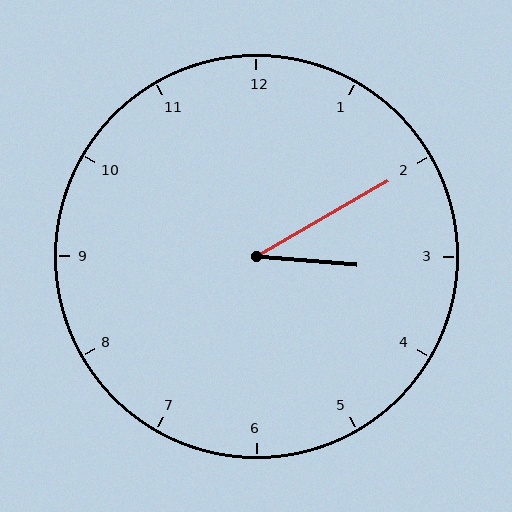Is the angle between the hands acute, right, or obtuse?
It is acute.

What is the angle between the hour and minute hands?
Approximately 35 degrees.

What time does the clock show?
3:10.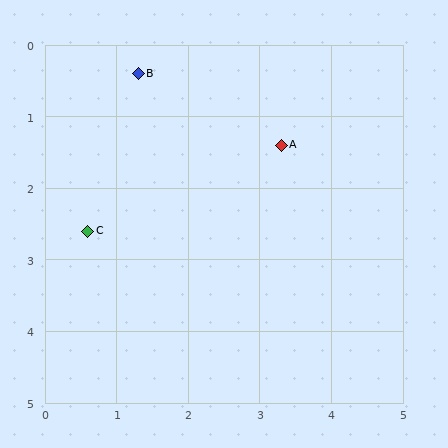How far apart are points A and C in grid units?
Points A and C are about 3.0 grid units apart.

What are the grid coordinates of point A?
Point A is at approximately (3.3, 1.4).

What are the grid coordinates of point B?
Point B is at approximately (1.3, 0.4).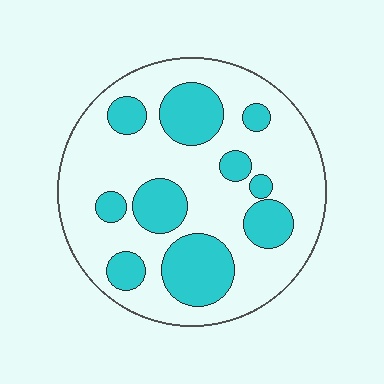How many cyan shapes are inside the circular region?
10.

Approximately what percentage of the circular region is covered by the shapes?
Approximately 30%.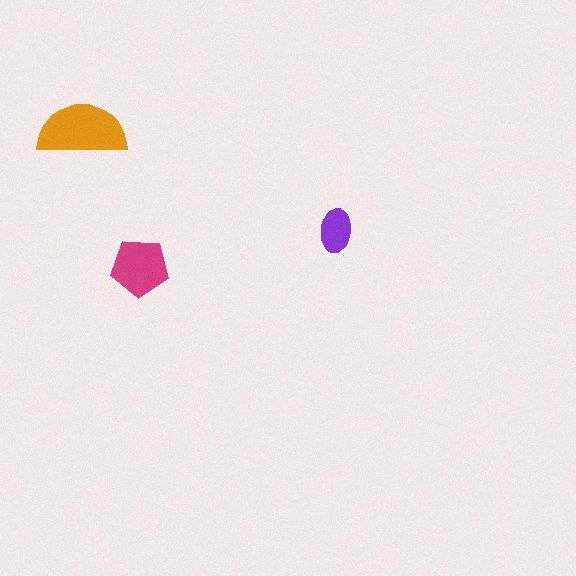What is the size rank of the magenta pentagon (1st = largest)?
2nd.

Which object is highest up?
The orange semicircle is topmost.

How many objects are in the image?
There are 3 objects in the image.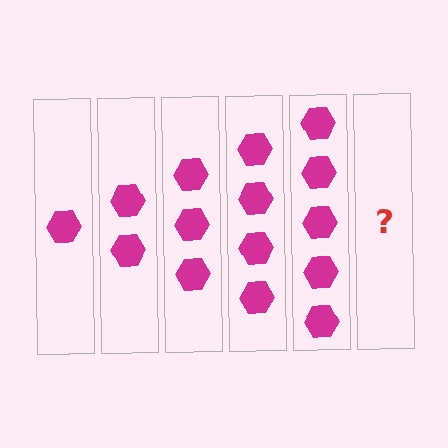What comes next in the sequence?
The next element should be 6 hexagons.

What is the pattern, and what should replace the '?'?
The pattern is that each step adds one more hexagon. The '?' should be 6 hexagons.